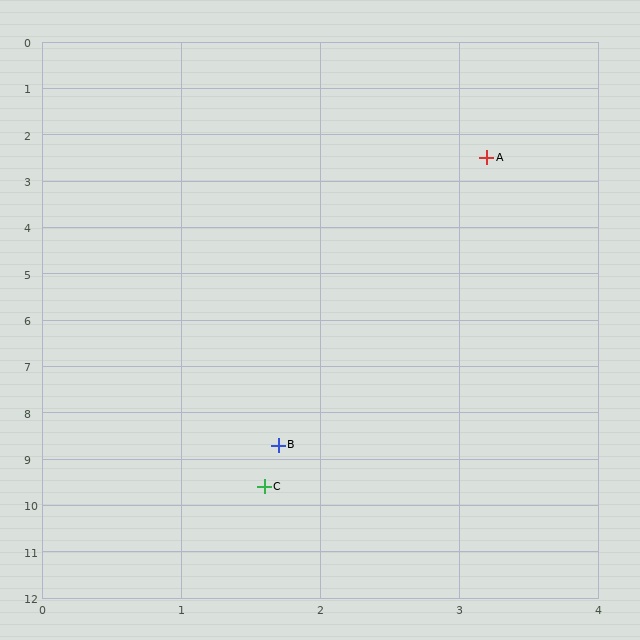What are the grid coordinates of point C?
Point C is at approximately (1.6, 9.6).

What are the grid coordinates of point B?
Point B is at approximately (1.7, 8.7).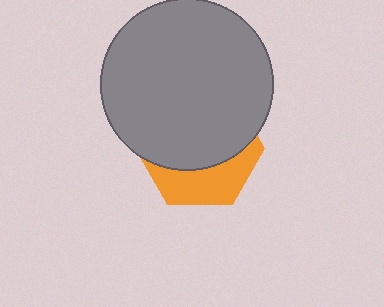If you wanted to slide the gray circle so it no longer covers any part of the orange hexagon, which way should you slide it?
Slide it up — that is the most direct way to separate the two shapes.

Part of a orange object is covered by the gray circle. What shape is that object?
It is a hexagon.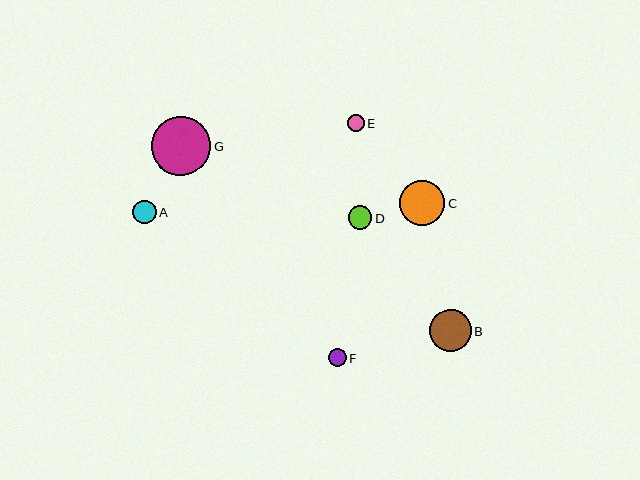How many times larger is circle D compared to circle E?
Circle D is approximately 1.4 times the size of circle E.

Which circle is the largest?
Circle G is the largest with a size of approximately 59 pixels.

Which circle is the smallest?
Circle E is the smallest with a size of approximately 16 pixels.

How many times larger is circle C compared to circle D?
Circle C is approximately 1.9 times the size of circle D.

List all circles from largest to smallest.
From largest to smallest: G, C, B, D, A, F, E.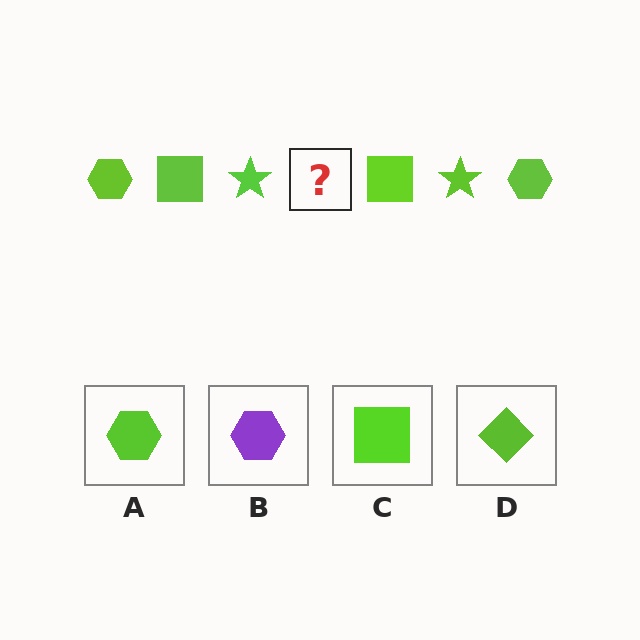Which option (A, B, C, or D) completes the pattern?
A.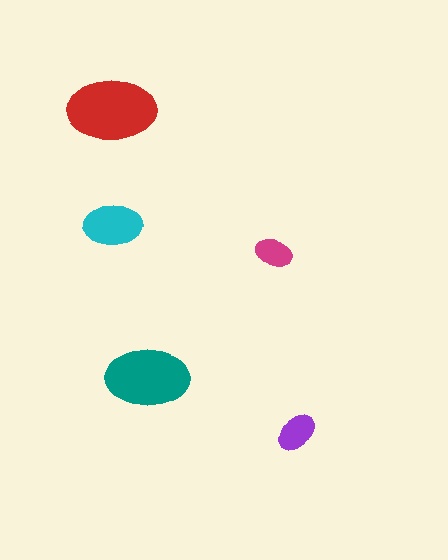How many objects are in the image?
There are 5 objects in the image.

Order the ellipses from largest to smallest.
the red one, the teal one, the cyan one, the purple one, the magenta one.